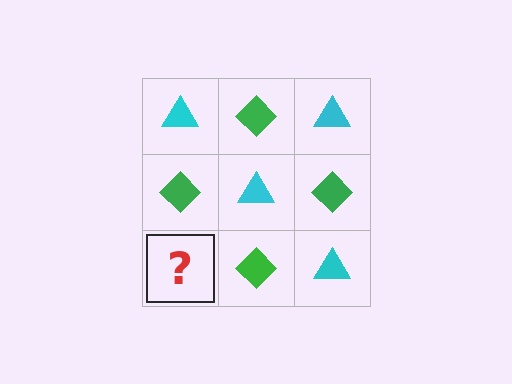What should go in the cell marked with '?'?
The missing cell should contain a cyan triangle.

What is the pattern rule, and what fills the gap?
The rule is that it alternates cyan triangle and green diamond in a checkerboard pattern. The gap should be filled with a cyan triangle.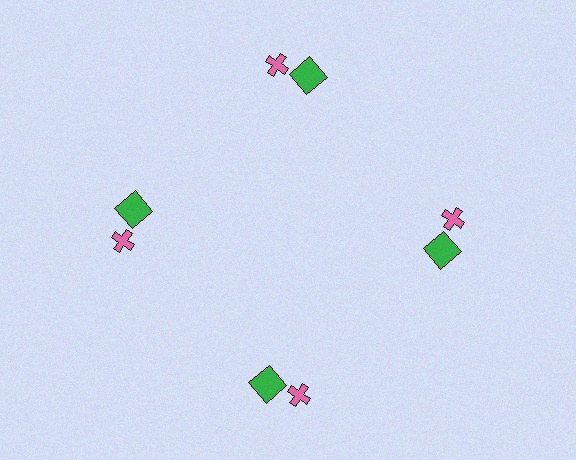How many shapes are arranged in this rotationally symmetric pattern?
There are 8 shapes, arranged in 4 groups of 2.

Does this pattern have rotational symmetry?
Yes, this pattern has 4-fold rotational symmetry. It looks the same after rotating 90 degrees around the center.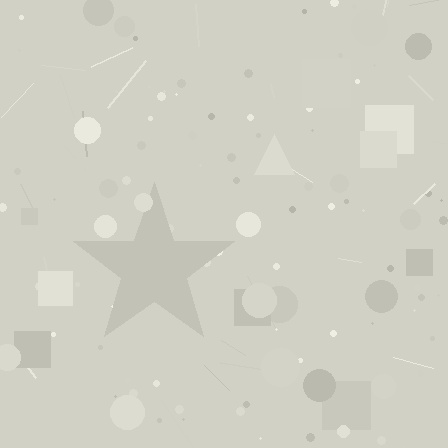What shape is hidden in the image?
A star is hidden in the image.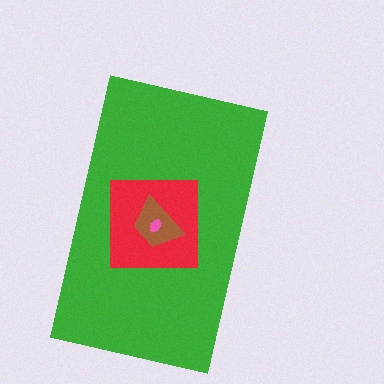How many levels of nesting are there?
4.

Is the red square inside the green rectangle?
Yes.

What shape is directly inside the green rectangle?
The red square.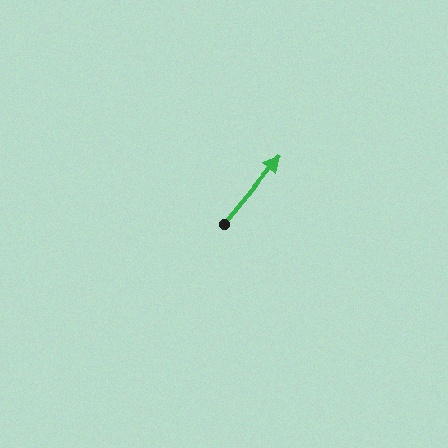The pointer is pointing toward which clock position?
Roughly 1 o'clock.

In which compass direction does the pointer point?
Northeast.